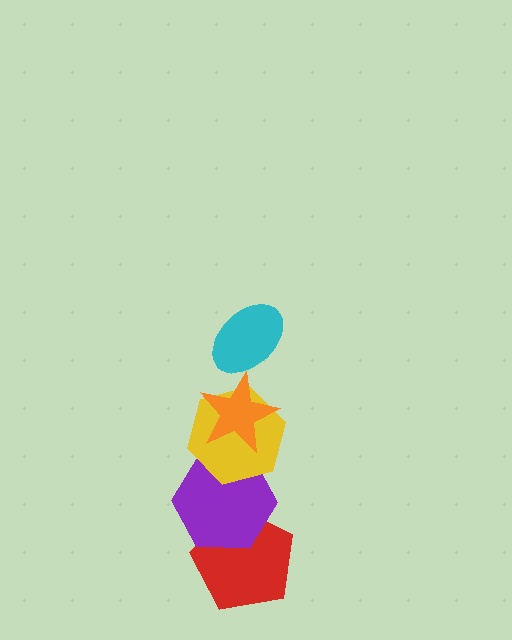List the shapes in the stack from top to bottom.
From top to bottom: the cyan ellipse, the orange star, the yellow hexagon, the purple hexagon, the red pentagon.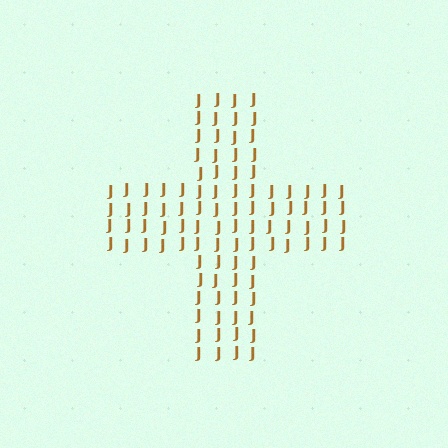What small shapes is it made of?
It is made of small letter J's.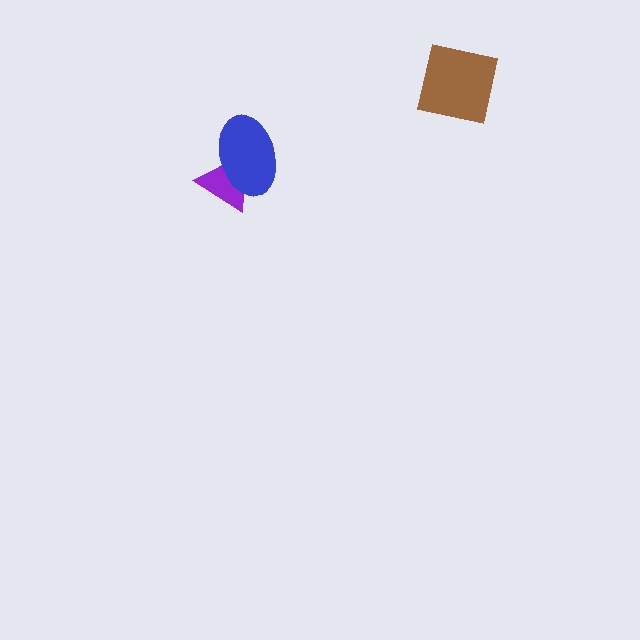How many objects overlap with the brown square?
0 objects overlap with the brown square.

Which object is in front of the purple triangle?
The blue ellipse is in front of the purple triangle.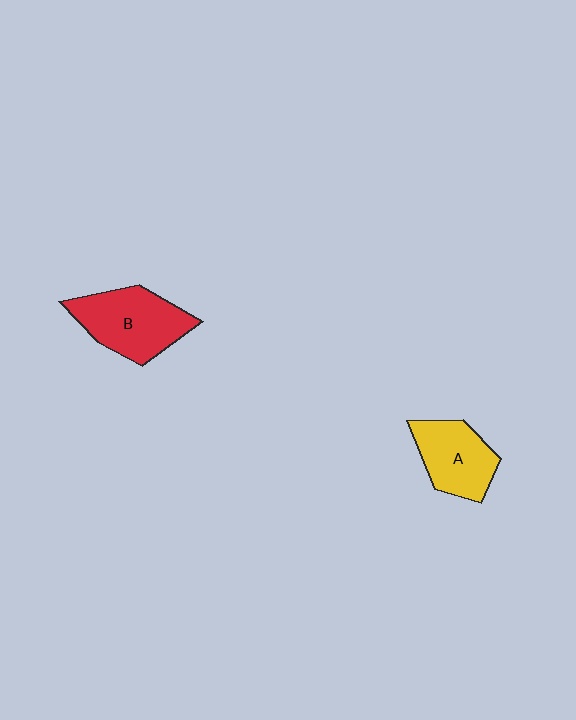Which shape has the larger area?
Shape B (red).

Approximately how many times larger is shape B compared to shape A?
Approximately 1.3 times.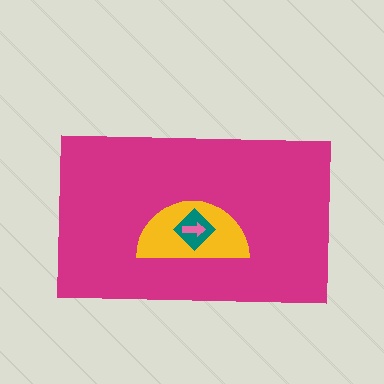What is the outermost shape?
The magenta rectangle.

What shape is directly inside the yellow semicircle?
The teal diamond.